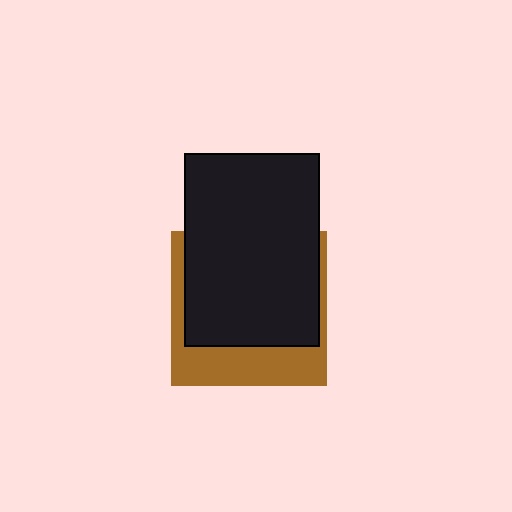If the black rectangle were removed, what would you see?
You would see the complete brown square.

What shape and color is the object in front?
The object in front is a black rectangle.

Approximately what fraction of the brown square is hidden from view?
Roughly 66% of the brown square is hidden behind the black rectangle.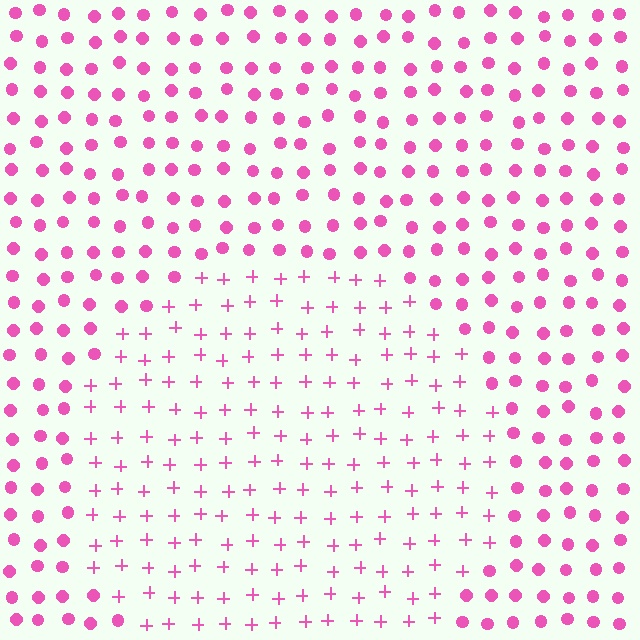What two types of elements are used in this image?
The image uses plus signs inside the circle region and circles outside it.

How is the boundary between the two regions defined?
The boundary is defined by a change in element shape: plus signs inside vs. circles outside. All elements share the same color and spacing.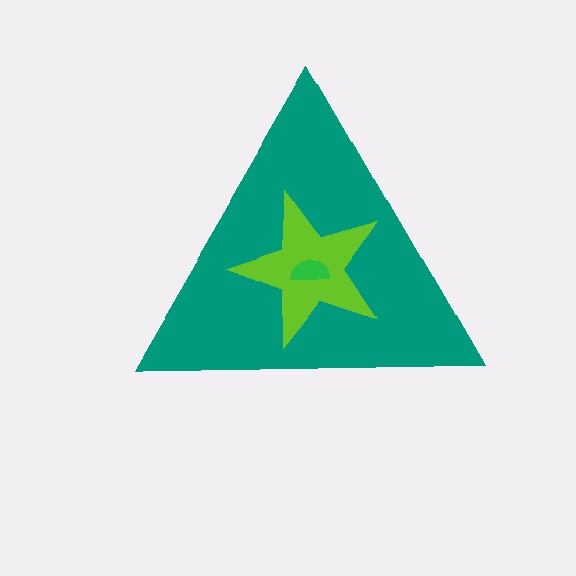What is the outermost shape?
The teal triangle.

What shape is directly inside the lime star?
The green semicircle.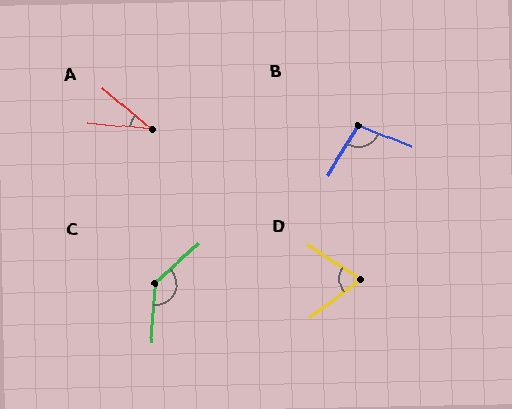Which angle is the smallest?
A, at approximately 35 degrees.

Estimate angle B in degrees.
Approximately 99 degrees.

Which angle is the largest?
C, at approximately 136 degrees.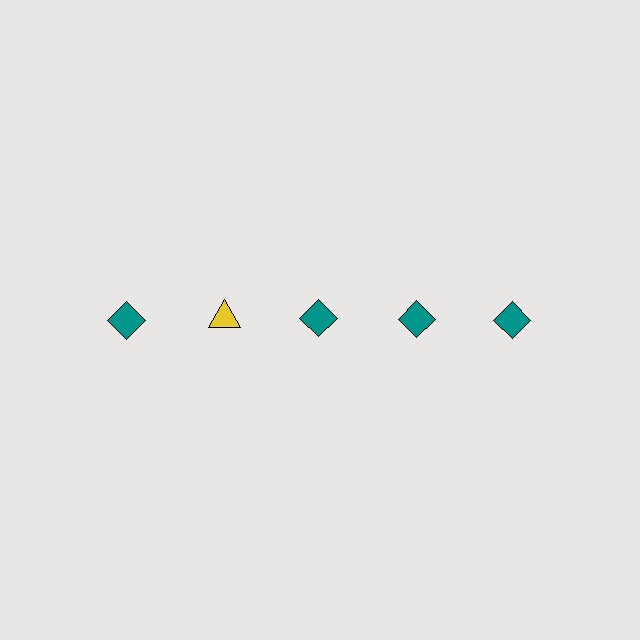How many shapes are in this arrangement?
There are 5 shapes arranged in a grid pattern.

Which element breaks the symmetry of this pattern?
The yellow triangle in the top row, second from left column breaks the symmetry. All other shapes are teal diamonds.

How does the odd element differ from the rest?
It differs in both color (yellow instead of teal) and shape (triangle instead of diamond).